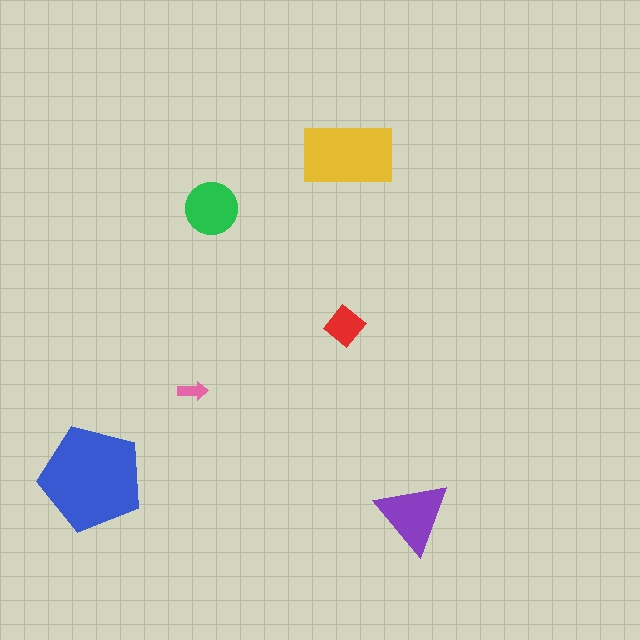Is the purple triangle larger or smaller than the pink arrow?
Larger.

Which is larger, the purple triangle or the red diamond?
The purple triangle.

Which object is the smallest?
The pink arrow.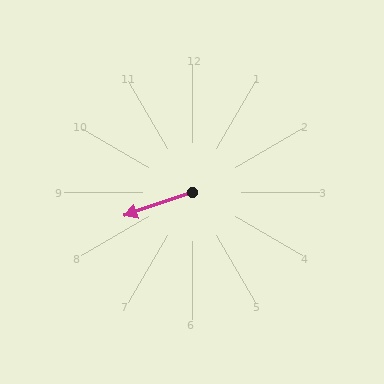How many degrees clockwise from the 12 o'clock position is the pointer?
Approximately 251 degrees.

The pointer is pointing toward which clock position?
Roughly 8 o'clock.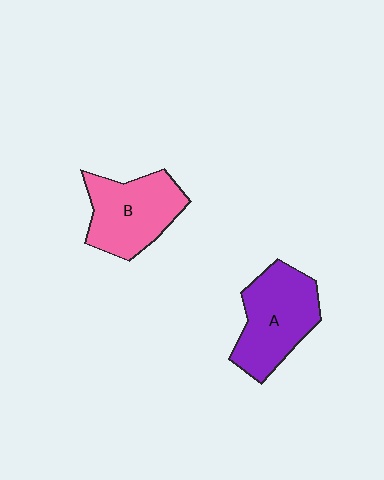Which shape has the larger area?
Shape A (purple).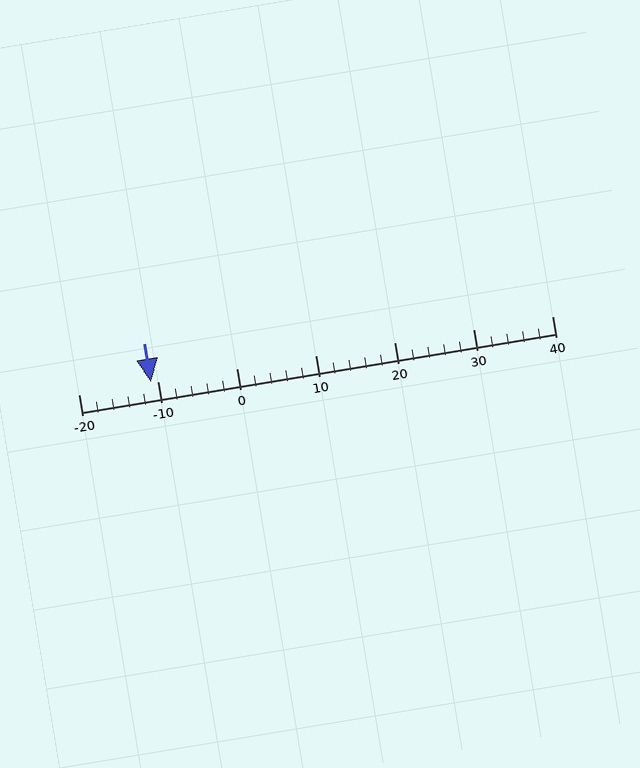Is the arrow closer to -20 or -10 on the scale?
The arrow is closer to -10.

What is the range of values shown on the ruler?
The ruler shows values from -20 to 40.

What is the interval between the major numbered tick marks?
The major tick marks are spaced 10 units apart.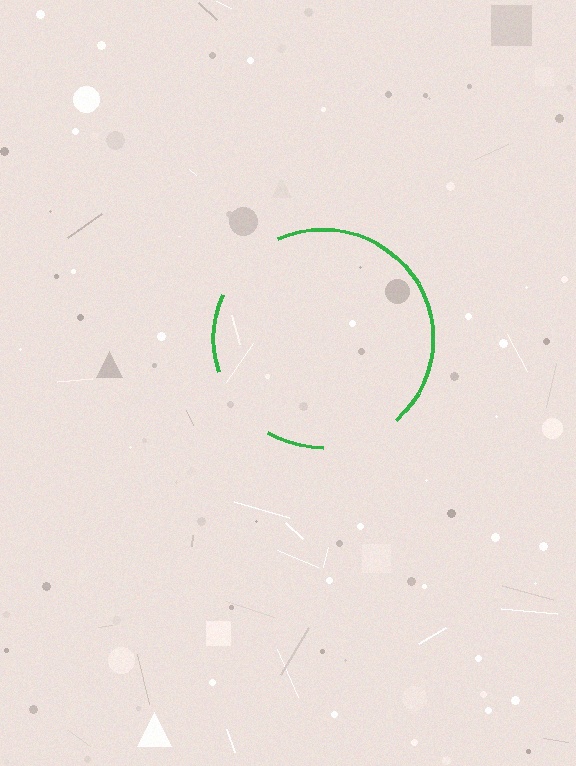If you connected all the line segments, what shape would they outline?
They would outline a circle.